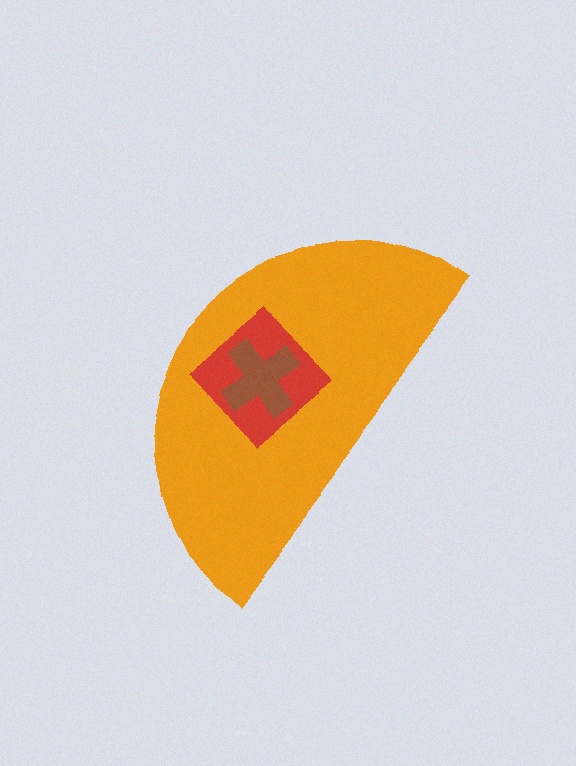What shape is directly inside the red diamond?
The brown cross.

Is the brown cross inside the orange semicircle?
Yes.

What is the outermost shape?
The orange semicircle.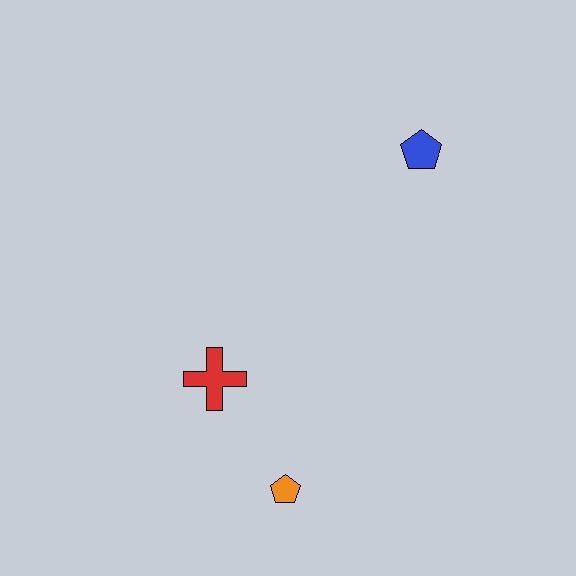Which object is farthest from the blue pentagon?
The orange pentagon is farthest from the blue pentagon.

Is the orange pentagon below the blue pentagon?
Yes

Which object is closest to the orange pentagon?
The red cross is closest to the orange pentagon.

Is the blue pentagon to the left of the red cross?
No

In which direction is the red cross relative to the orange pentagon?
The red cross is above the orange pentagon.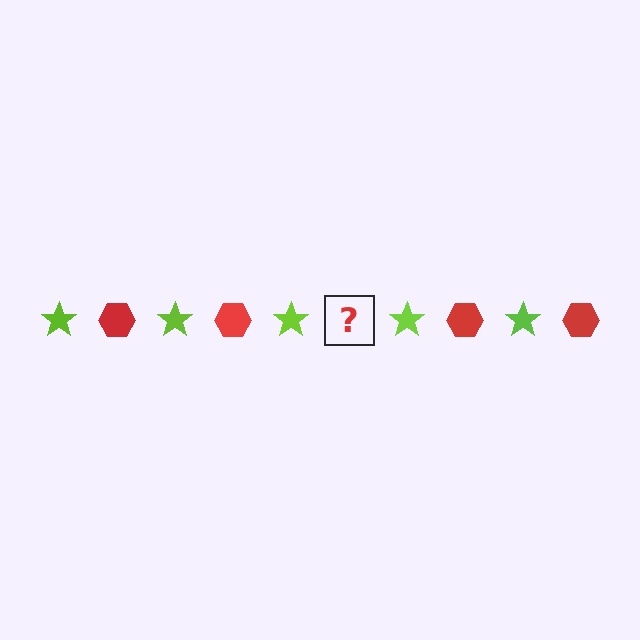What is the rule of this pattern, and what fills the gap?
The rule is that the pattern alternates between lime star and red hexagon. The gap should be filled with a red hexagon.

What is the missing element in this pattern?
The missing element is a red hexagon.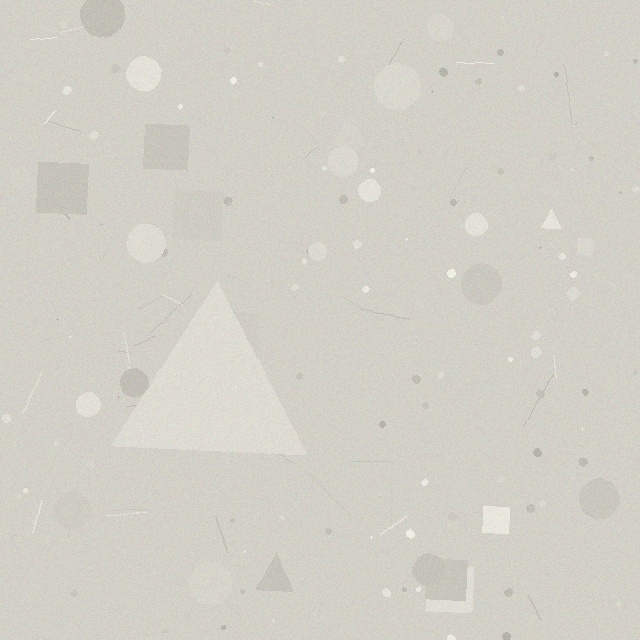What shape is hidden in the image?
A triangle is hidden in the image.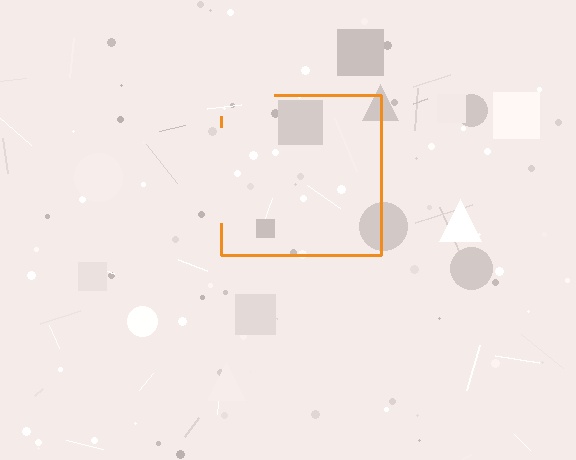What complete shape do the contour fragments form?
The contour fragments form a square.